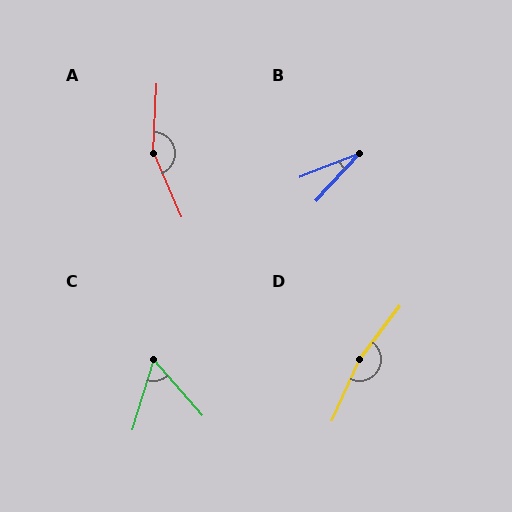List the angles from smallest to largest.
B (26°), C (58°), A (154°), D (167°).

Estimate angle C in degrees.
Approximately 58 degrees.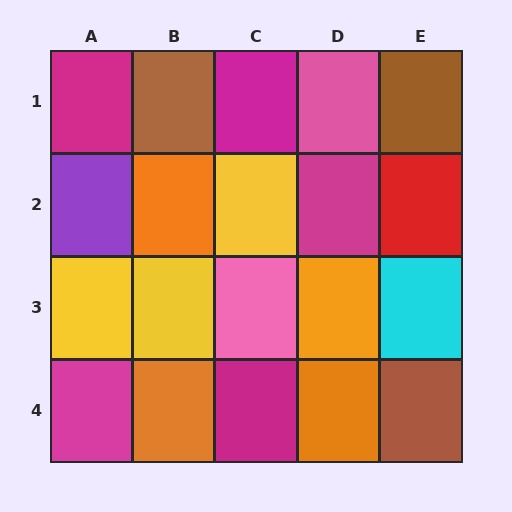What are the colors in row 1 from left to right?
Magenta, brown, magenta, pink, brown.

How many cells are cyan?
1 cell is cyan.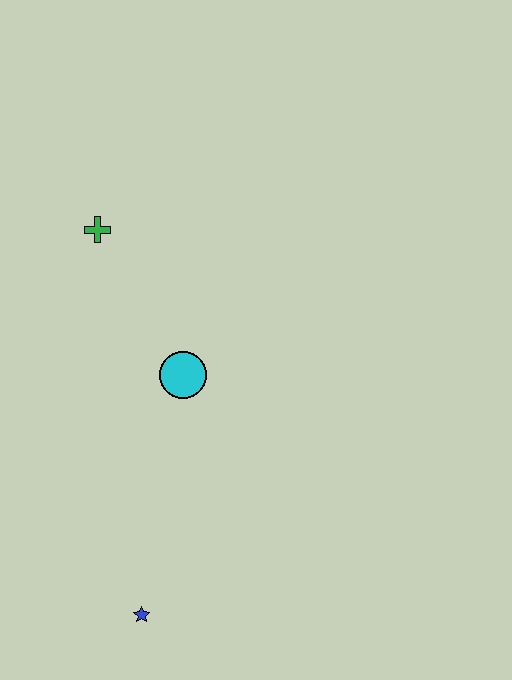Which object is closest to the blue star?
The cyan circle is closest to the blue star.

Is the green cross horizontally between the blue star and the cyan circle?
No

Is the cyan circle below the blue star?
No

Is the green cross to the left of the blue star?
Yes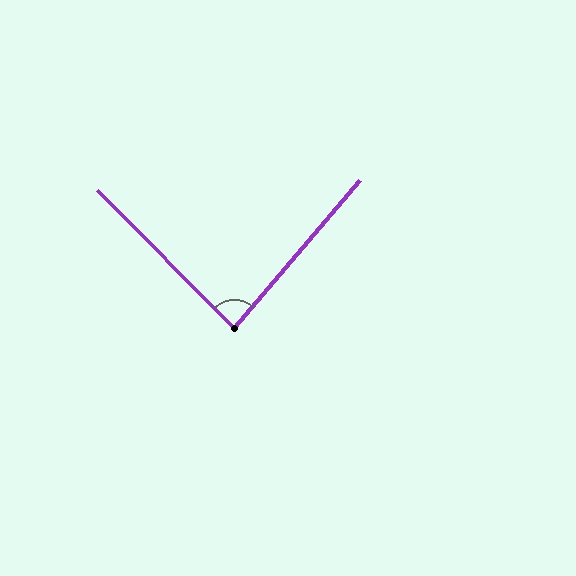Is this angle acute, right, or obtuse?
It is approximately a right angle.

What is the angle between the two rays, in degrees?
Approximately 85 degrees.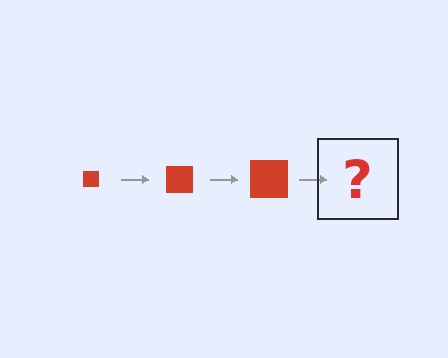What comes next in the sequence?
The next element should be a red square, larger than the previous one.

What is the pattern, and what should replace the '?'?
The pattern is that the square gets progressively larger each step. The '?' should be a red square, larger than the previous one.